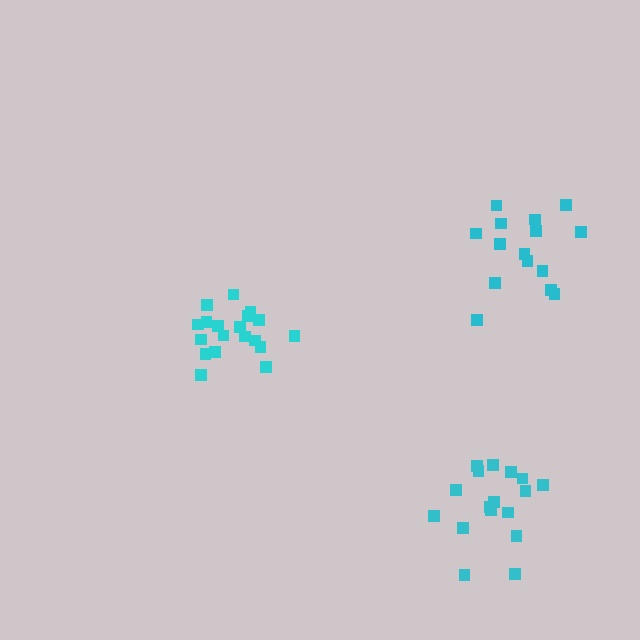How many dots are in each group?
Group 1: 19 dots, Group 2: 15 dots, Group 3: 17 dots (51 total).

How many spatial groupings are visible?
There are 3 spatial groupings.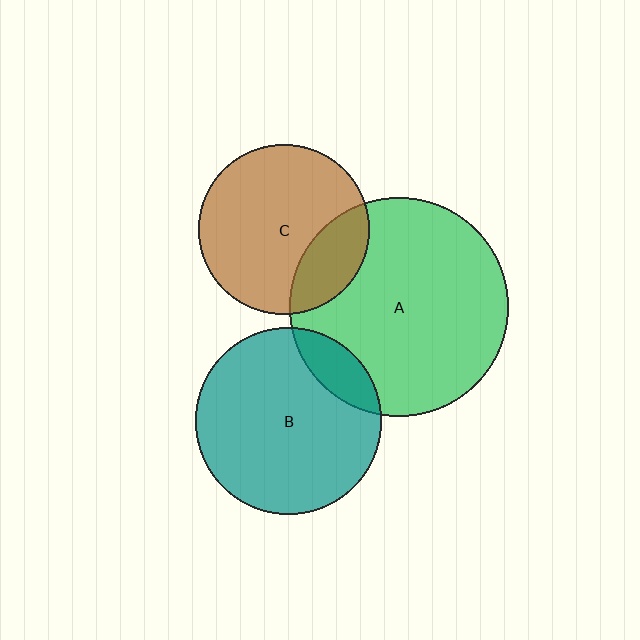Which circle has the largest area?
Circle A (green).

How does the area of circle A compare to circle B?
Approximately 1.4 times.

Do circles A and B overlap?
Yes.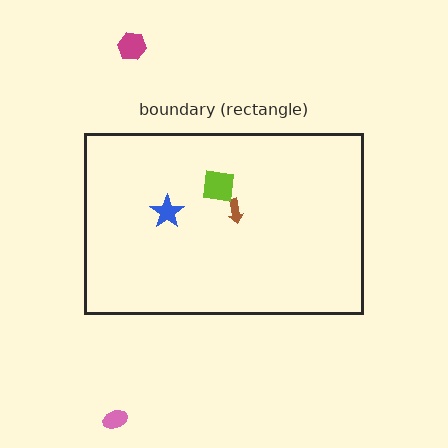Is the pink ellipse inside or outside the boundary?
Outside.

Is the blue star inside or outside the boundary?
Inside.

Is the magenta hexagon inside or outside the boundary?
Outside.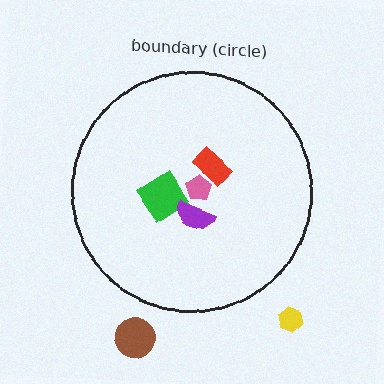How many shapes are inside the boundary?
4 inside, 2 outside.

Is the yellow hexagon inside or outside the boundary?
Outside.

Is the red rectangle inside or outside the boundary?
Inside.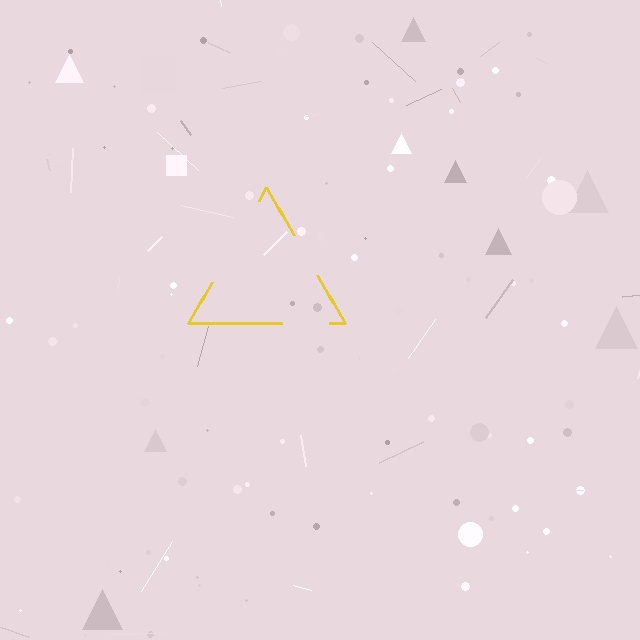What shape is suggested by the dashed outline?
The dashed outline suggests a triangle.